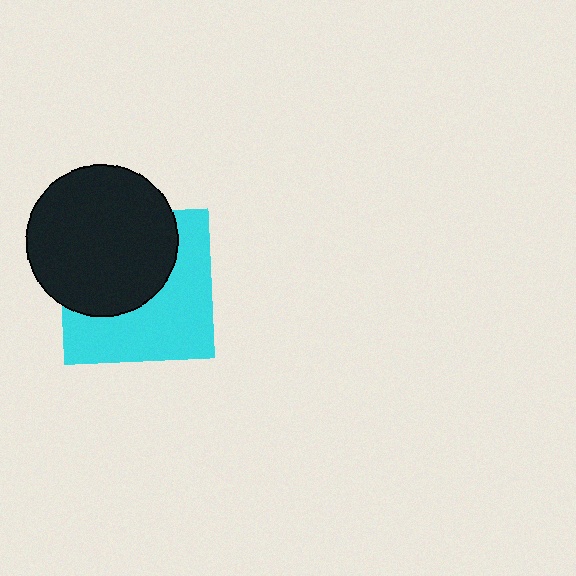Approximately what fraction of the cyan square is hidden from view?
Roughly 48% of the cyan square is hidden behind the black circle.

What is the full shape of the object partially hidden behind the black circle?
The partially hidden object is a cyan square.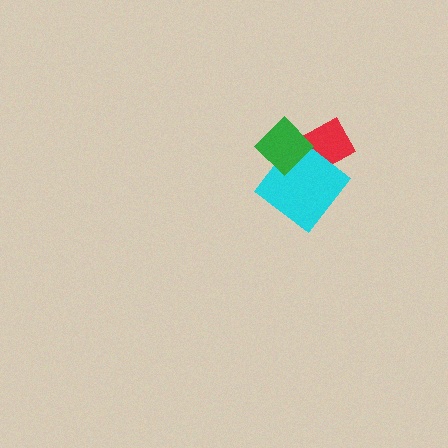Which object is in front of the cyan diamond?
The green diamond is in front of the cyan diamond.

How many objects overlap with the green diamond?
2 objects overlap with the green diamond.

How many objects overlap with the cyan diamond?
2 objects overlap with the cyan diamond.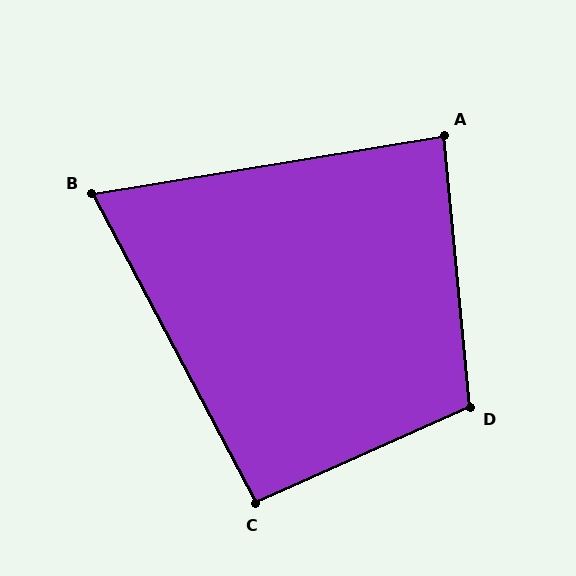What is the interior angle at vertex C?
Approximately 94 degrees (approximately right).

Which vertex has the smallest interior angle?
B, at approximately 71 degrees.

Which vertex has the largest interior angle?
D, at approximately 109 degrees.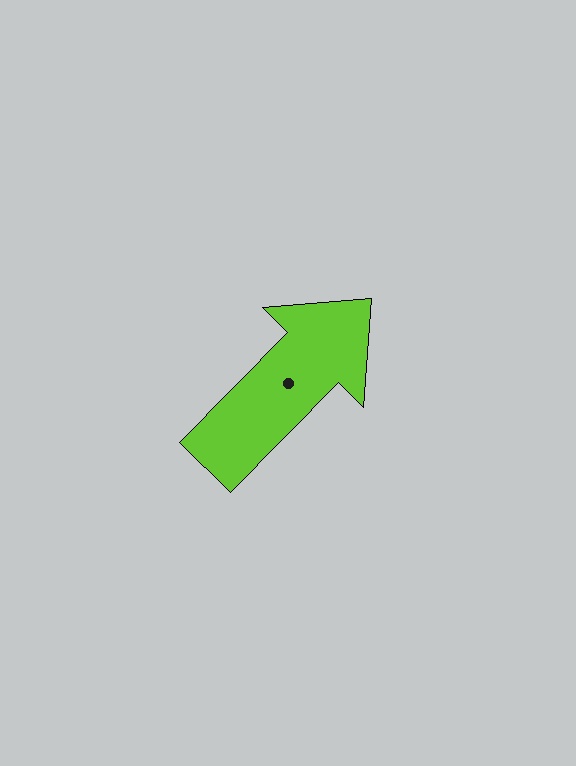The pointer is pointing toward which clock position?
Roughly 1 o'clock.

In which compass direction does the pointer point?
Northeast.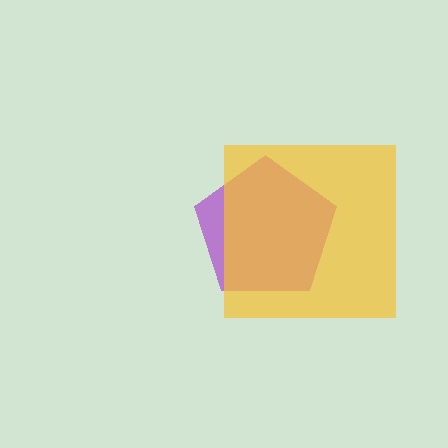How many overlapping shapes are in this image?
There are 2 overlapping shapes in the image.